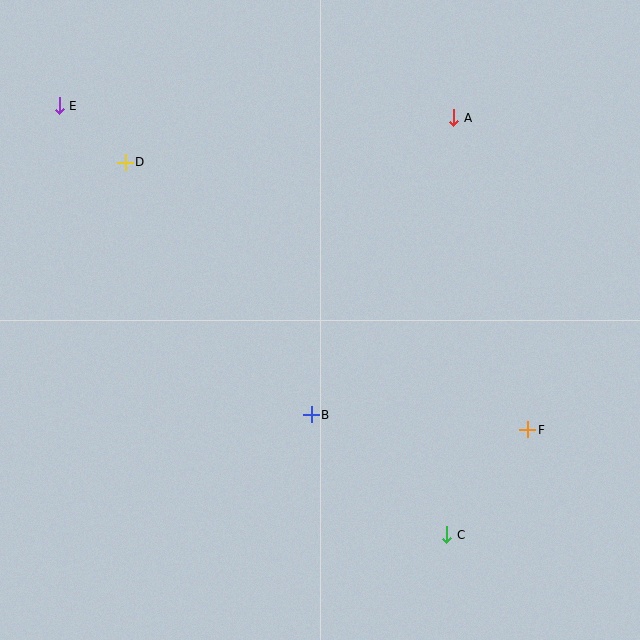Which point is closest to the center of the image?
Point B at (311, 415) is closest to the center.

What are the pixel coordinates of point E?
Point E is at (59, 106).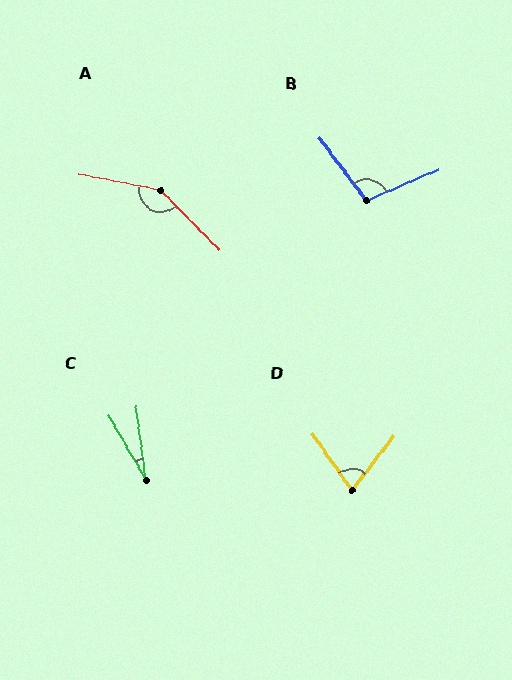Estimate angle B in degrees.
Approximately 103 degrees.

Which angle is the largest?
A, at approximately 145 degrees.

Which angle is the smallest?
C, at approximately 23 degrees.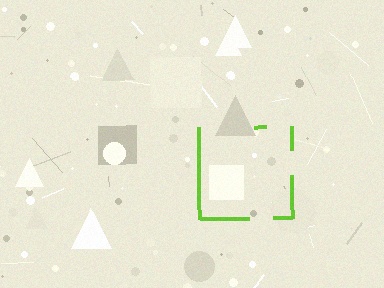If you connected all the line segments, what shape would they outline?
They would outline a square.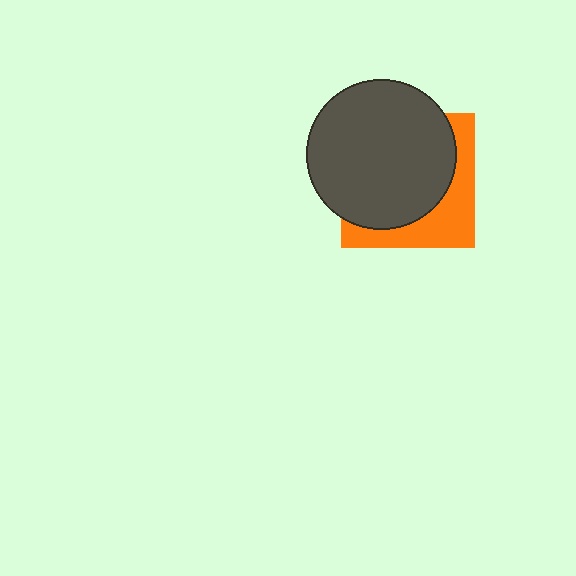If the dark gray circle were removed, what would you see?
You would see the complete orange square.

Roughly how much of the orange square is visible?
A small part of it is visible (roughly 34%).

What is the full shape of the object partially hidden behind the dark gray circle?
The partially hidden object is an orange square.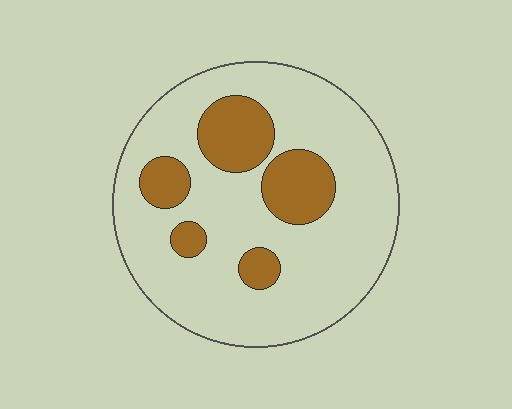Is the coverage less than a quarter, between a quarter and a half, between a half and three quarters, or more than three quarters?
Less than a quarter.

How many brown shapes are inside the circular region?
5.